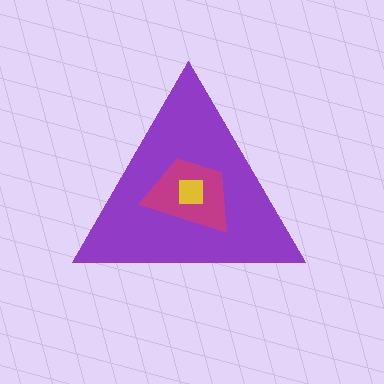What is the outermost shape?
The purple triangle.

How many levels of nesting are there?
3.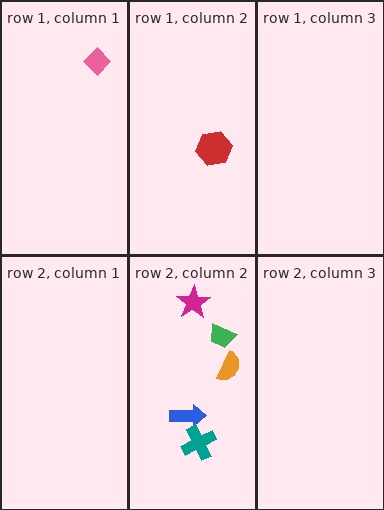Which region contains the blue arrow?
The row 2, column 2 region.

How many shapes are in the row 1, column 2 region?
1.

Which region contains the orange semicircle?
The row 2, column 2 region.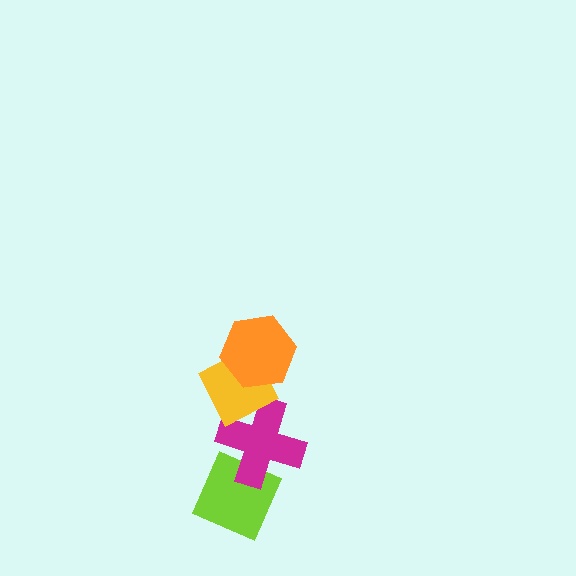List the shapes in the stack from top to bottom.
From top to bottom: the orange hexagon, the yellow diamond, the magenta cross, the lime diamond.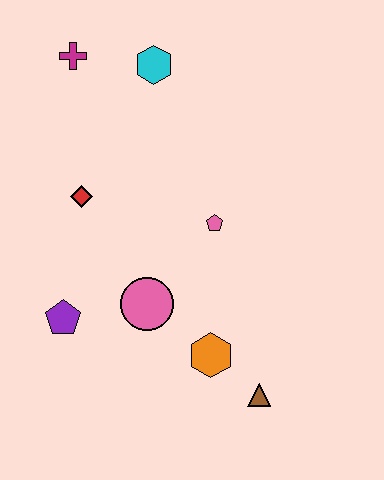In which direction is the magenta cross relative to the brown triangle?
The magenta cross is above the brown triangle.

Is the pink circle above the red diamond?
No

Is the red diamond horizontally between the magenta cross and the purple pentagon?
No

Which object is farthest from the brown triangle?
The magenta cross is farthest from the brown triangle.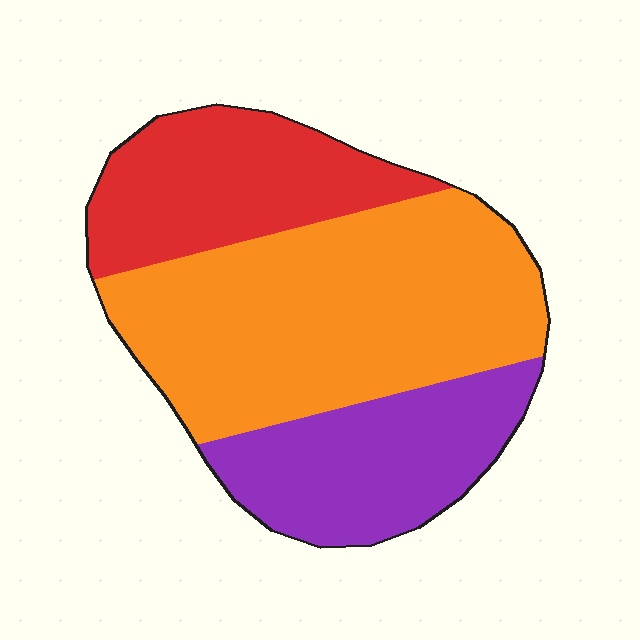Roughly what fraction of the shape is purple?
Purple takes up less than a quarter of the shape.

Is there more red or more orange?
Orange.